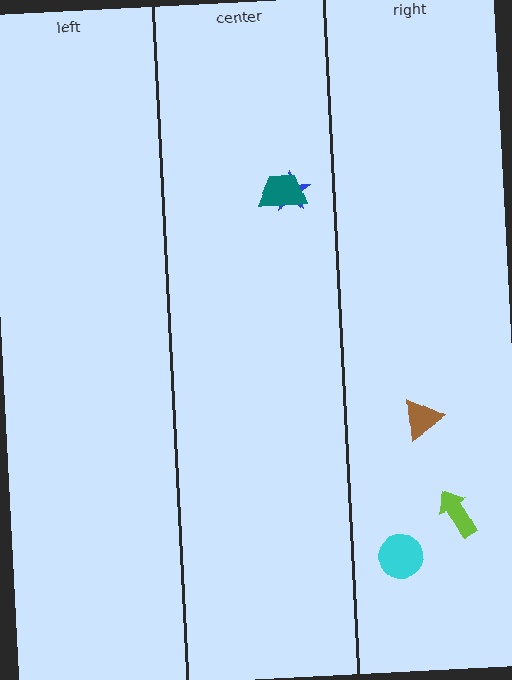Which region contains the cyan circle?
The right region.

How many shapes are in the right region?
3.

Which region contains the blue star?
The center region.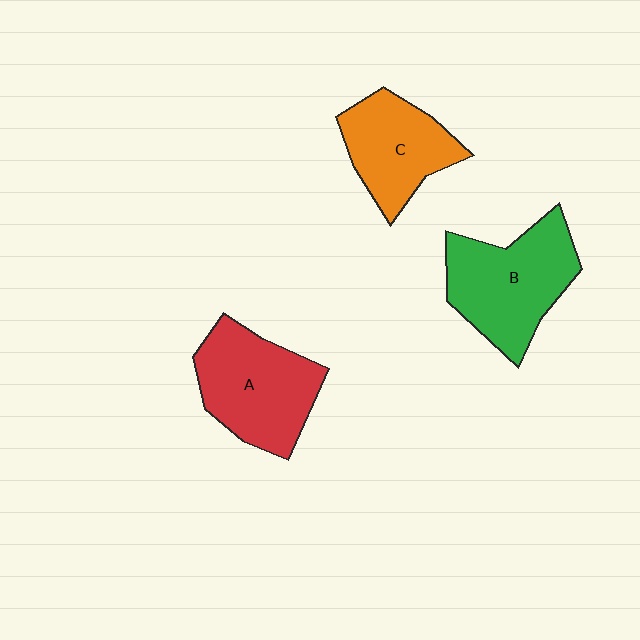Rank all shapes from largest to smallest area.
From largest to smallest: B (green), A (red), C (orange).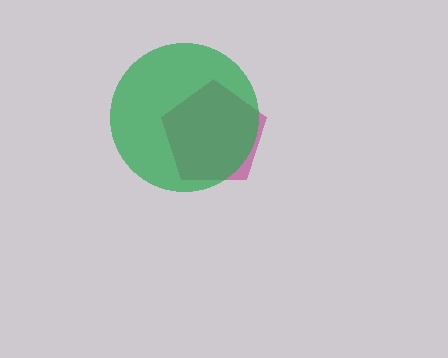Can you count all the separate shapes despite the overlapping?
Yes, there are 2 separate shapes.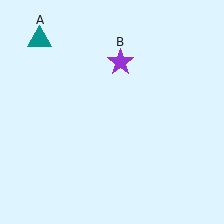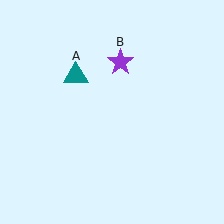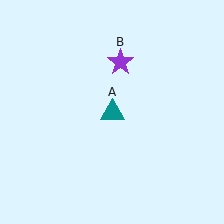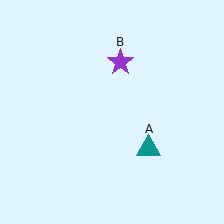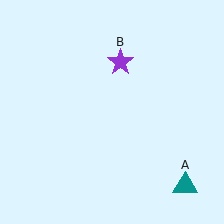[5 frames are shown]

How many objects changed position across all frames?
1 object changed position: teal triangle (object A).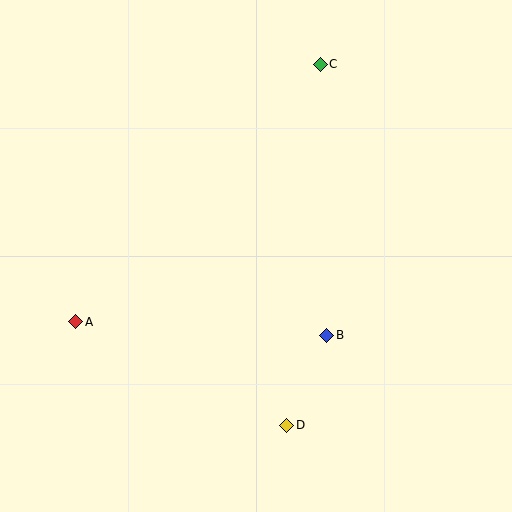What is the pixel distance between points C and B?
The distance between C and B is 271 pixels.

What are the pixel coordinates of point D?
Point D is at (287, 425).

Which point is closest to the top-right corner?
Point C is closest to the top-right corner.